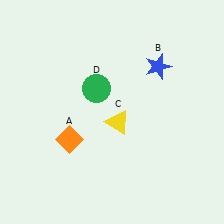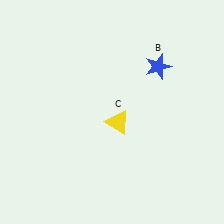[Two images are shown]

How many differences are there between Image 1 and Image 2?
There are 2 differences between the two images.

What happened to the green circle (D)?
The green circle (D) was removed in Image 2. It was in the top-left area of Image 1.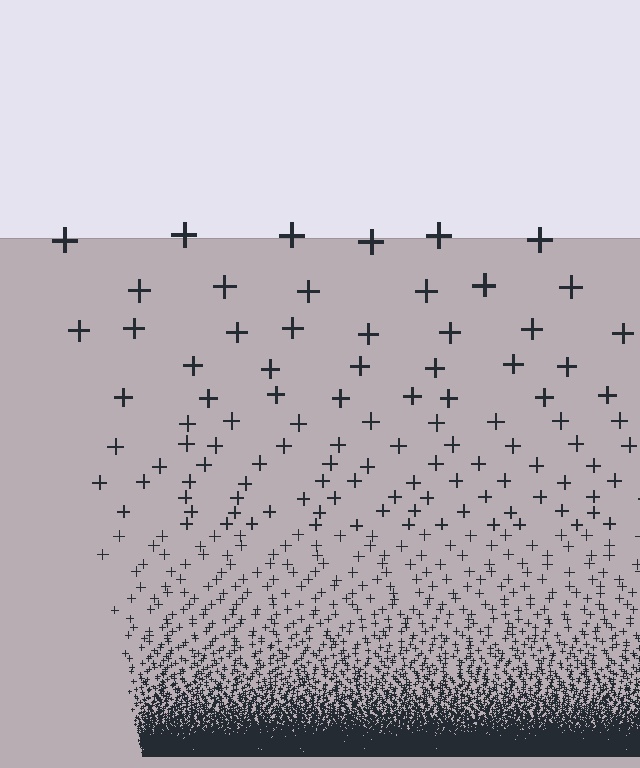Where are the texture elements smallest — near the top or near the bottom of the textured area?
Near the bottom.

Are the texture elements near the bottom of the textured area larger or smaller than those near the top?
Smaller. The gradient is inverted — elements near the bottom are smaller and denser.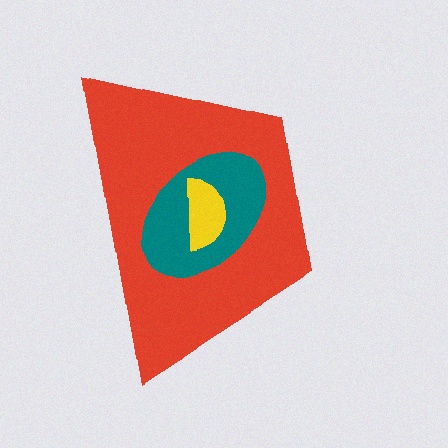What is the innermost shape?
The yellow semicircle.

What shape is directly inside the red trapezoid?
The teal ellipse.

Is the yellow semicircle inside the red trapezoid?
Yes.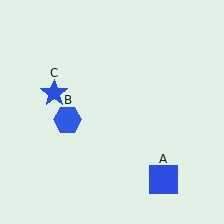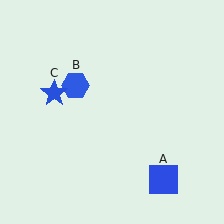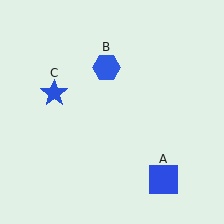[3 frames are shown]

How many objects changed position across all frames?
1 object changed position: blue hexagon (object B).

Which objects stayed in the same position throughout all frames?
Blue square (object A) and blue star (object C) remained stationary.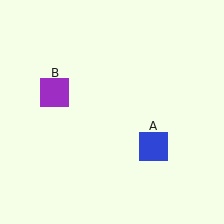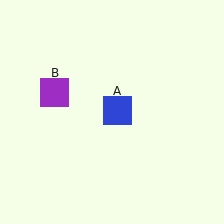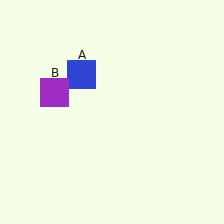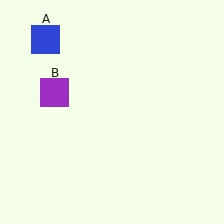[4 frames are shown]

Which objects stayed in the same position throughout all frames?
Purple square (object B) remained stationary.